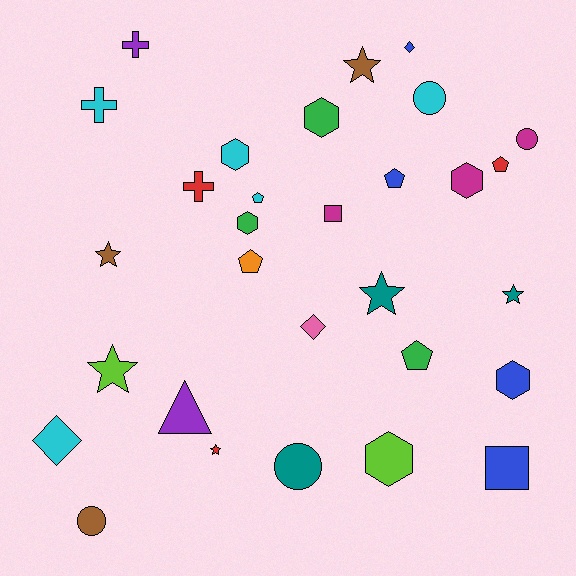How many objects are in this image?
There are 30 objects.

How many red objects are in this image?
There are 3 red objects.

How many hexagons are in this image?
There are 6 hexagons.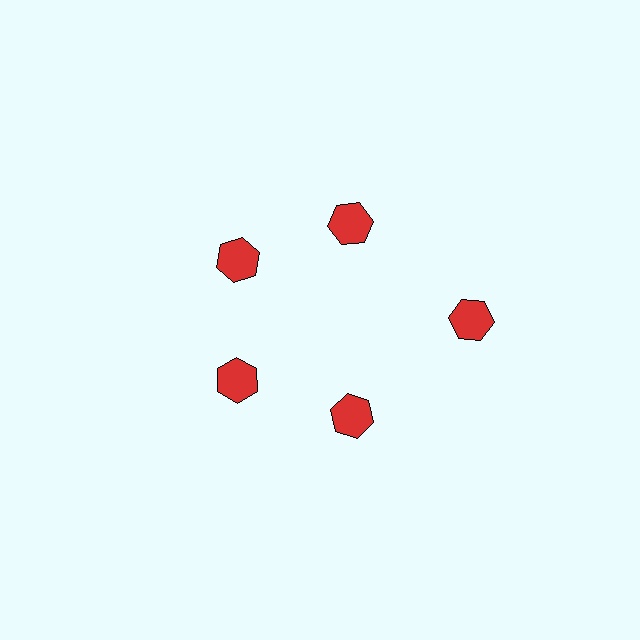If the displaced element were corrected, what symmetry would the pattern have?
It would have 5-fold rotational symmetry — the pattern would map onto itself every 72 degrees.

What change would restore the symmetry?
The symmetry would be restored by moving it inward, back onto the ring so that all 5 hexagons sit at equal angles and equal distance from the center.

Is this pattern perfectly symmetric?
No. The 5 red hexagons are arranged in a ring, but one element near the 3 o'clock position is pushed outward from the center, breaking the 5-fold rotational symmetry.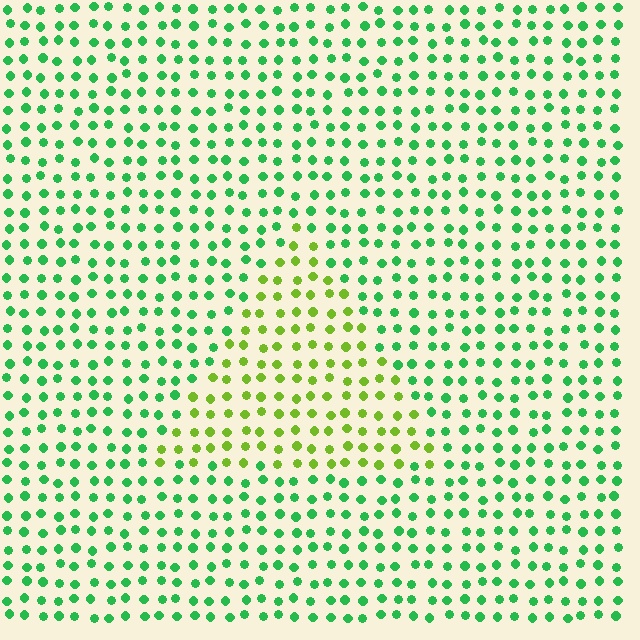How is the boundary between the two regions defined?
The boundary is defined purely by a slight shift in hue (about 46 degrees). Spacing, size, and orientation are identical on both sides.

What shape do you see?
I see a triangle.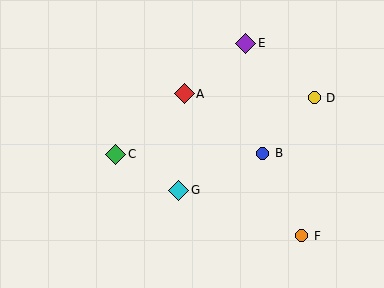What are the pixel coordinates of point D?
Point D is at (314, 98).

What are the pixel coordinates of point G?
Point G is at (179, 190).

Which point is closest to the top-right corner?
Point D is closest to the top-right corner.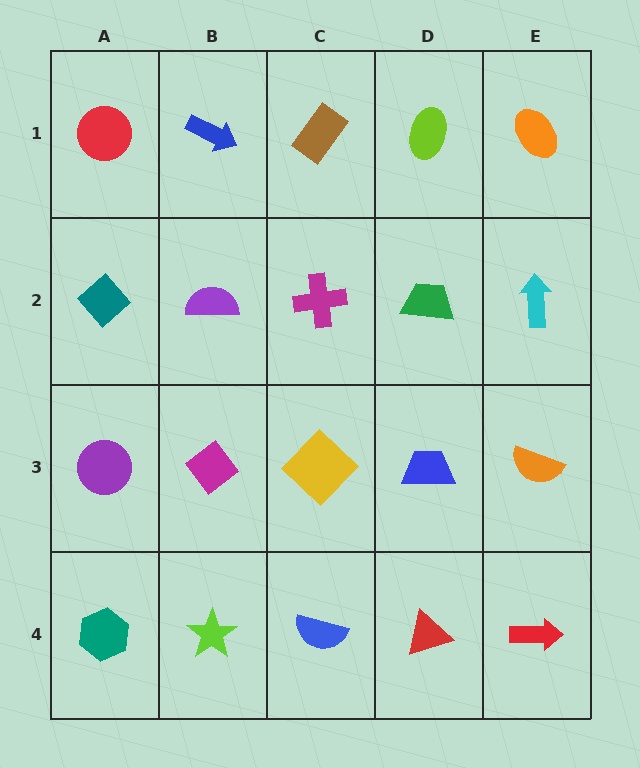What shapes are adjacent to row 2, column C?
A brown rectangle (row 1, column C), a yellow diamond (row 3, column C), a purple semicircle (row 2, column B), a green trapezoid (row 2, column D).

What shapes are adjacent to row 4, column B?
A magenta diamond (row 3, column B), a teal hexagon (row 4, column A), a blue semicircle (row 4, column C).